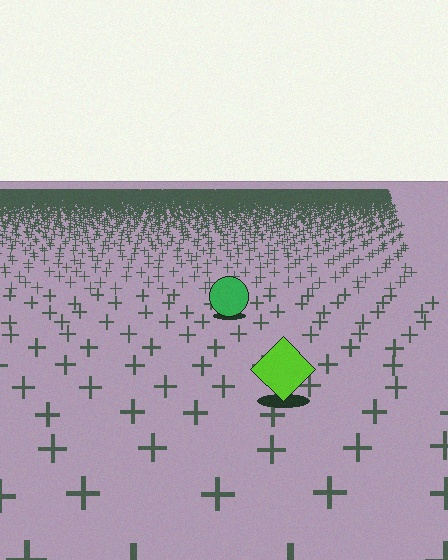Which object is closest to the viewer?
The lime diamond is closest. The texture marks near it are larger and more spread out.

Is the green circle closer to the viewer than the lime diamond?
No. The lime diamond is closer — you can tell from the texture gradient: the ground texture is coarser near it.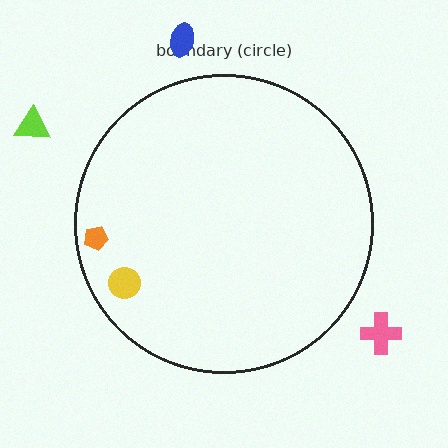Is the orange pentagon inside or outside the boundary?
Inside.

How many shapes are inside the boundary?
2 inside, 3 outside.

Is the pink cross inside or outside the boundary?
Outside.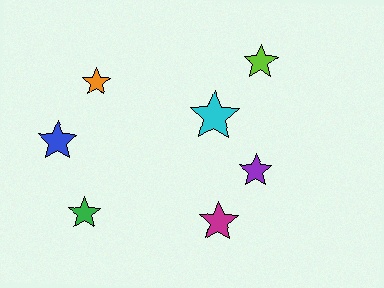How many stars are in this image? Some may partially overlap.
There are 7 stars.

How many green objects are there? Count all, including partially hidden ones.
There is 1 green object.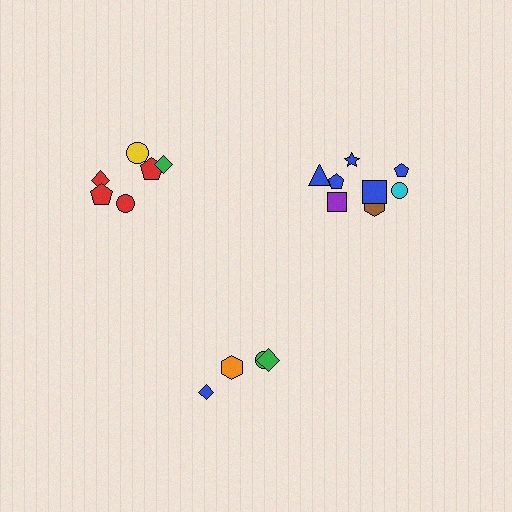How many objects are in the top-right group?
There are 8 objects.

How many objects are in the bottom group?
There are 4 objects.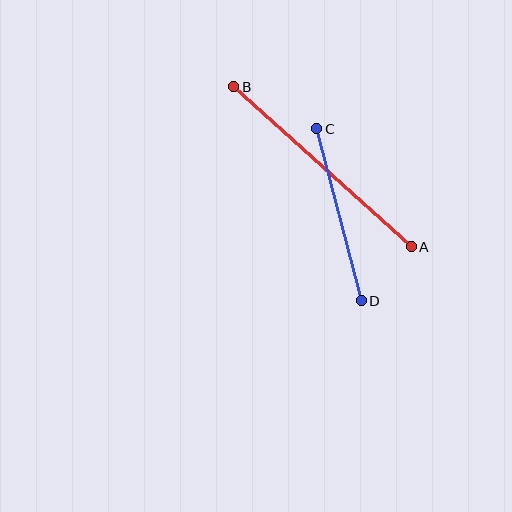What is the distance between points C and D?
The distance is approximately 178 pixels.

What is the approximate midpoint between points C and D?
The midpoint is at approximately (339, 215) pixels.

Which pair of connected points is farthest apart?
Points A and B are farthest apart.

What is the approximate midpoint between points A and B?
The midpoint is at approximately (323, 167) pixels.